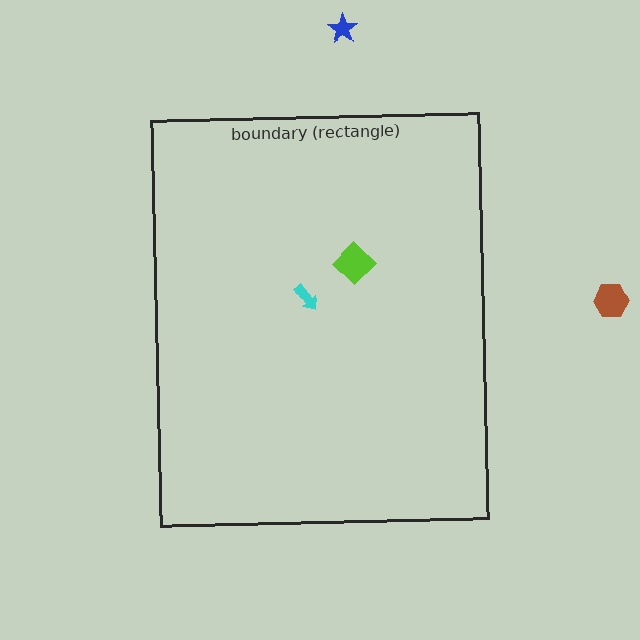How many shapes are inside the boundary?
2 inside, 2 outside.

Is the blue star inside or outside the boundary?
Outside.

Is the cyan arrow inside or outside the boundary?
Inside.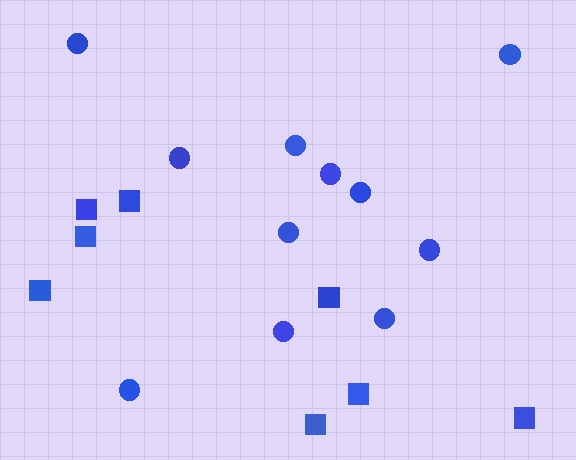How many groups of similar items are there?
There are 2 groups: one group of circles (11) and one group of squares (8).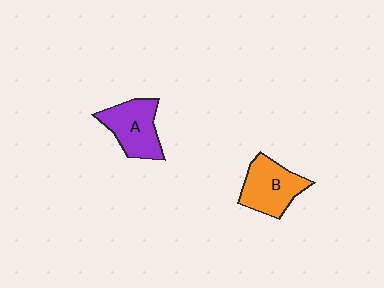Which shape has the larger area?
Shape B (orange).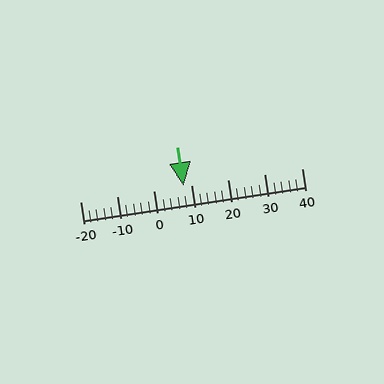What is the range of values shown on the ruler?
The ruler shows values from -20 to 40.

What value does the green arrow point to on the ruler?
The green arrow points to approximately 8.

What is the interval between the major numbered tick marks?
The major tick marks are spaced 10 units apart.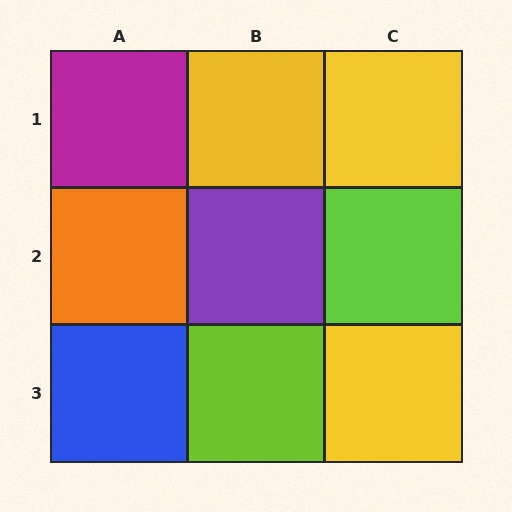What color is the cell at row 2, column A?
Orange.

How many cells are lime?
2 cells are lime.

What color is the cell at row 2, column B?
Purple.